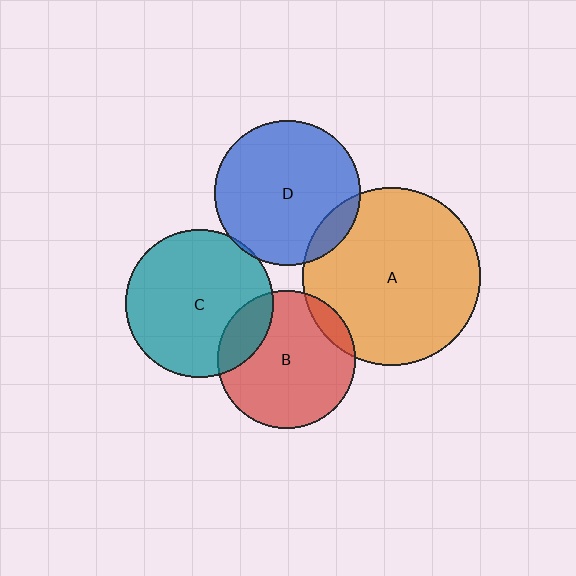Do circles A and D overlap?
Yes.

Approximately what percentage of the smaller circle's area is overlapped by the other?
Approximately 10%.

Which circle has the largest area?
Circle A (orange).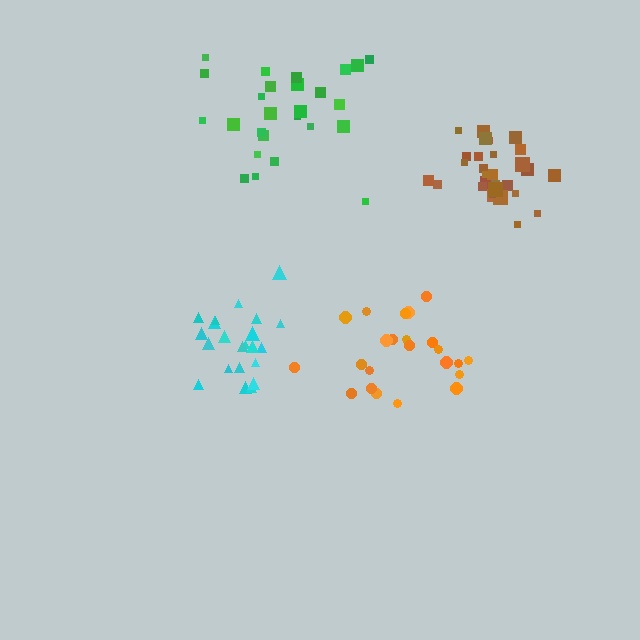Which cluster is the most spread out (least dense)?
Green.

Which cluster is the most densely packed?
Brown.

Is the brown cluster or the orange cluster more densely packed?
Brown.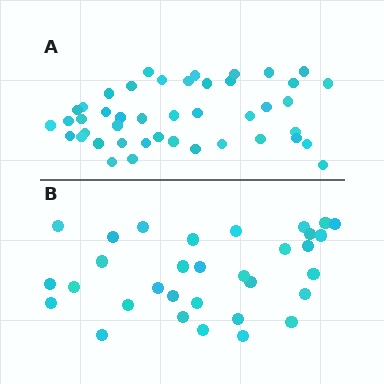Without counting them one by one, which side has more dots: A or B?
Region A (the top region) has more dots.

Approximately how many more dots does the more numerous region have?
Region A has roughly 12 or so more dots than region B.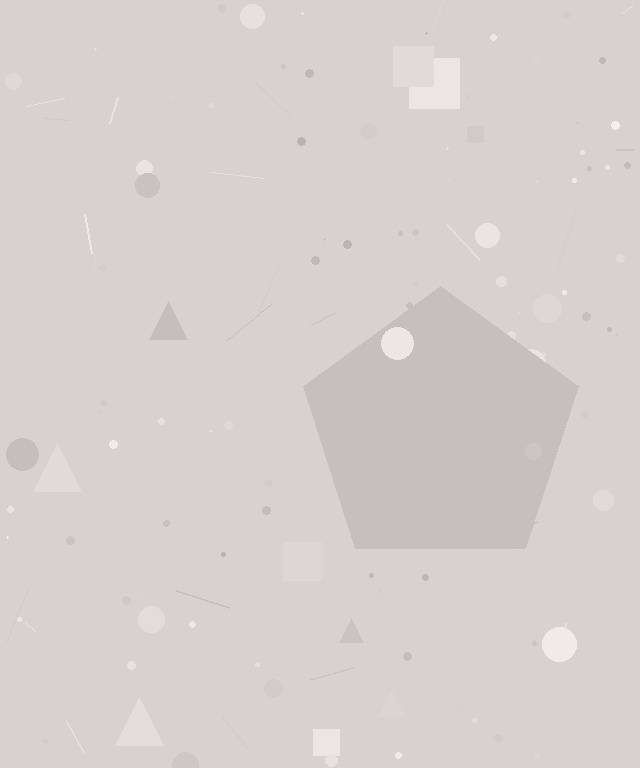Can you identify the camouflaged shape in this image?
The camouflaged shape is a pentagon.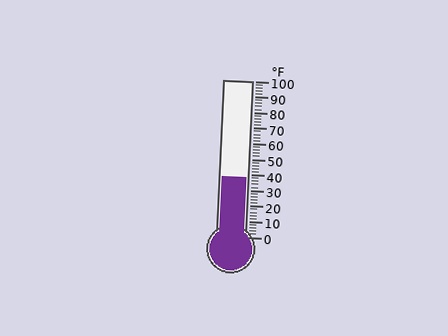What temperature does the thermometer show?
The thermometer shows approximately 38°F.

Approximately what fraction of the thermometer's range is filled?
The thermometer is filled to approximately 40% of its range.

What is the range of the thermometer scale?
The thermometer scale ranges from 0°F to 100°F.